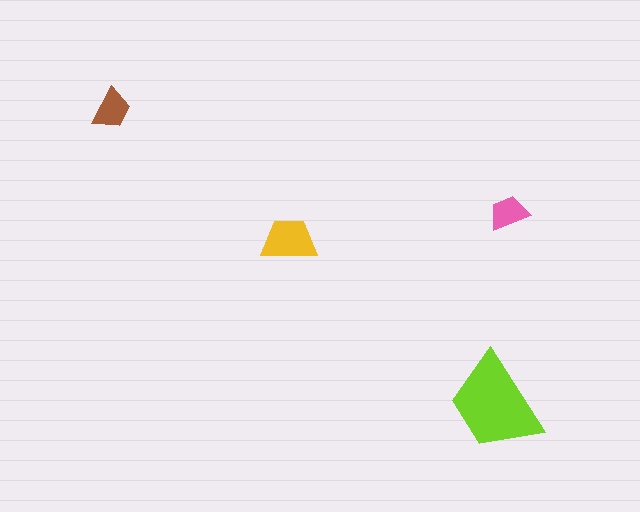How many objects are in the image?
There are 4 objects in the image.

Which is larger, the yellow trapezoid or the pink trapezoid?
The yellow one.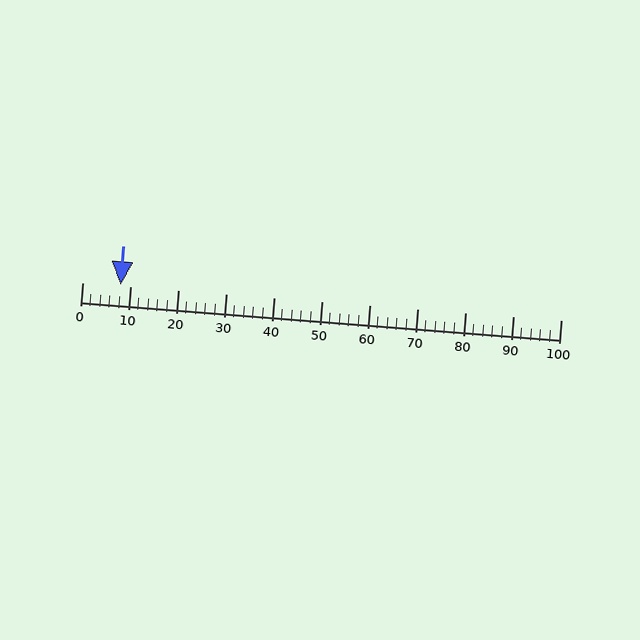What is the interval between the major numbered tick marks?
The major tick marks are spaced 10 units apart.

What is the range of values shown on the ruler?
The ruler shows values from 0 to 100.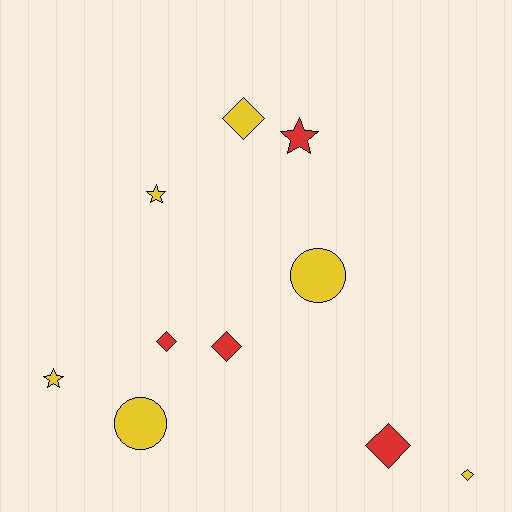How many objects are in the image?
There are 10 objects.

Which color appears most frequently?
Yellow, with 6 objects.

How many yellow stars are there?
There are 2 yellow stars.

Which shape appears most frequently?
Diamond, with 5 objects.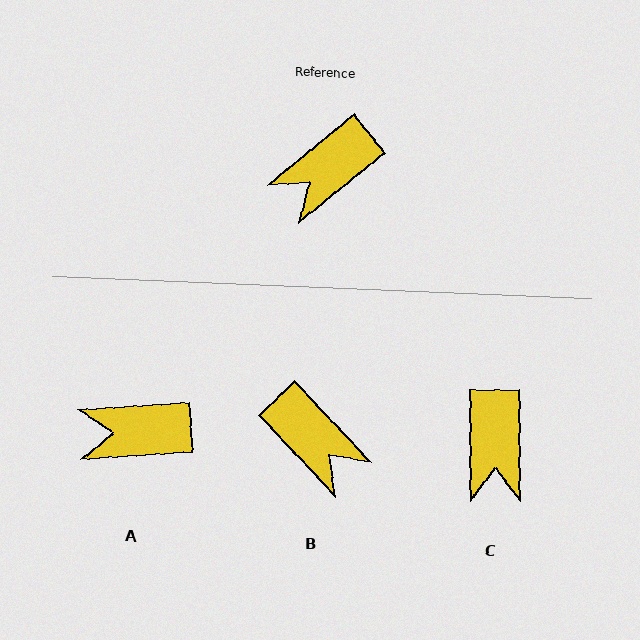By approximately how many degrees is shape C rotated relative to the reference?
Approximately 51 degrees counter-clockwise.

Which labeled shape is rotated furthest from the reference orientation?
B, about 94 degrees away.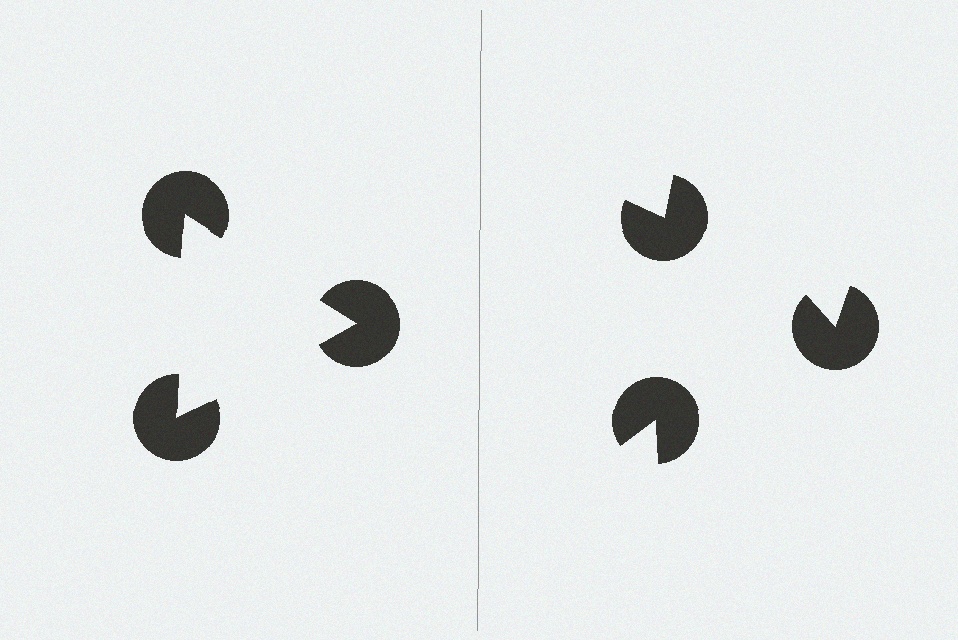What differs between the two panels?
The pac-man discs are positioned identically on both sides; only the wedge orientations differ. On the left they align to a triangle; on the right they are misaligned.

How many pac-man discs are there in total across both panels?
6 — 3 on each side.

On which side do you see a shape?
An illusory triangle appears on the left side. On the right side the wedge cuts are rotated, so no coherent shape forms.